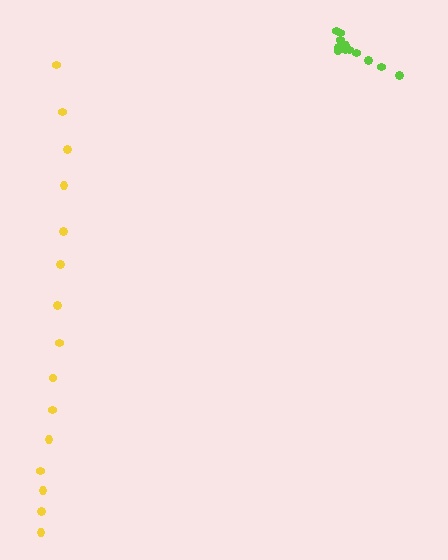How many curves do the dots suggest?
There are 2 distinct paths.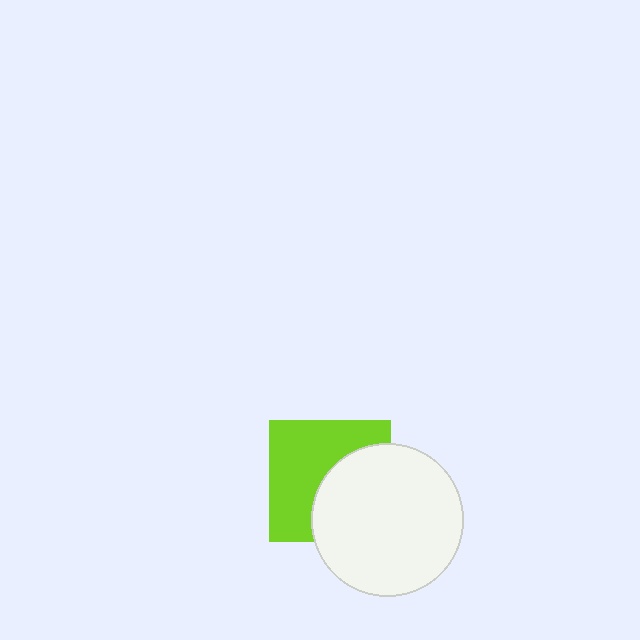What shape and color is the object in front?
The object in front is a white circle.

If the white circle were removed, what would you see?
You would see the complete lime square.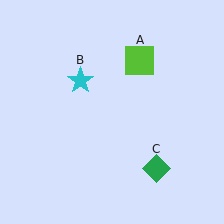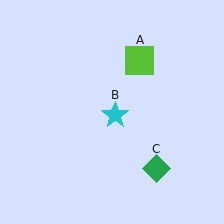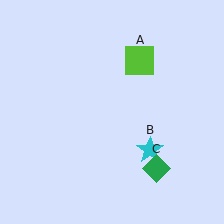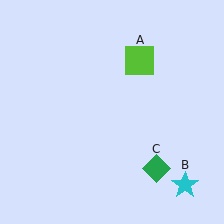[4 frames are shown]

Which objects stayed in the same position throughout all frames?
Lime square (object A) and green diamond (object C) remained stationary.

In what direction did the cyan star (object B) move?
The cyan star (object B) moved down and to the right.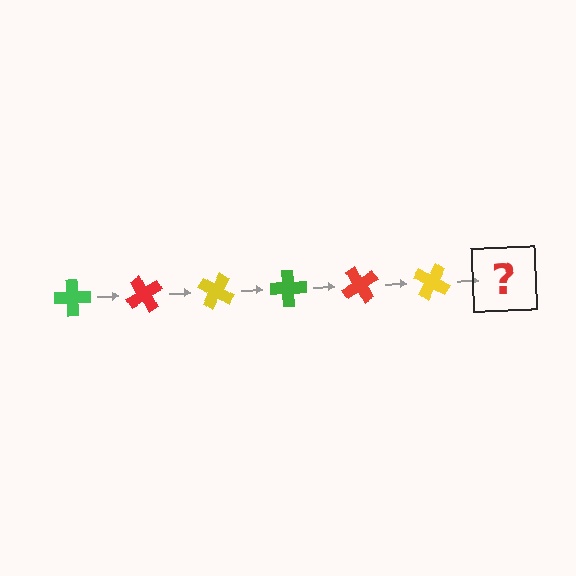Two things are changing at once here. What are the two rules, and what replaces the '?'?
The two rules are that it rotates 60 degrees each step and the color cycles through green, red, and yellow. The '?' should be a green cross, rotated 360 degrees from the start.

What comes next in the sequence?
The next element should be a green cross, rotated 360 degrees from the start.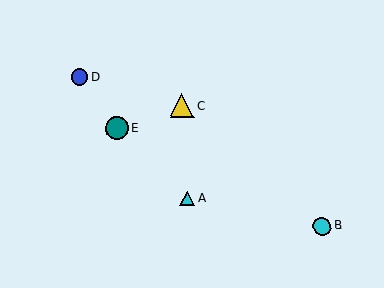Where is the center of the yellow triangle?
The center of the yellow triangle is at (182, 106).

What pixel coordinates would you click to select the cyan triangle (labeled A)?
Click at (187, 199) to select the cyan triangle A.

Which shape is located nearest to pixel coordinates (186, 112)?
The yellow triangle (labeled C) at (182, 106) is nearest to that location.